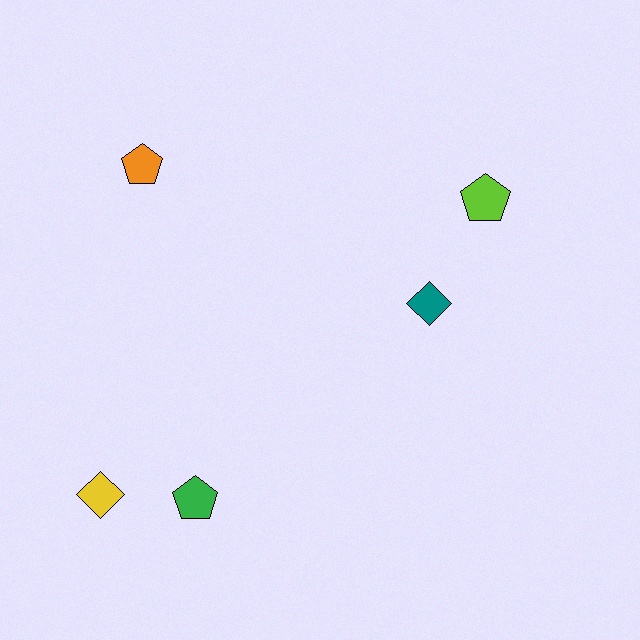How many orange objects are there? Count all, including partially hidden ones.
There is 1 orange object.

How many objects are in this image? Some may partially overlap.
There are 5 objects.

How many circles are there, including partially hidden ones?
There are no circles.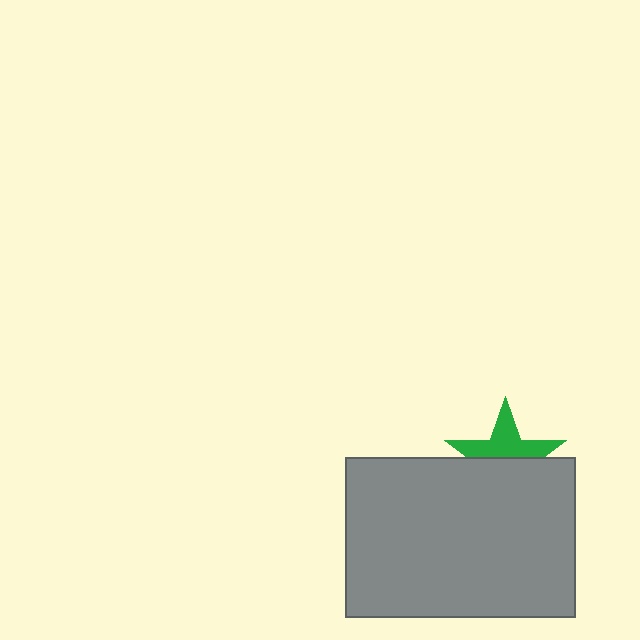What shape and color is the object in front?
The object in front is a gray rectangle.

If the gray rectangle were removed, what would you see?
You would see the complete green star.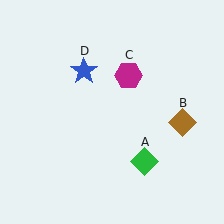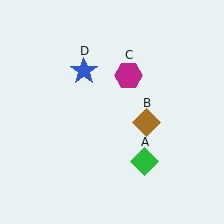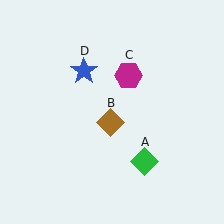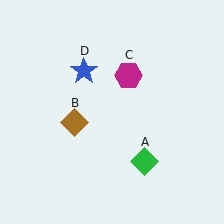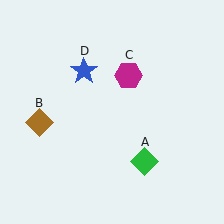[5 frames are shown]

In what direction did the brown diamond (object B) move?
The brown diamond (object B) moved left.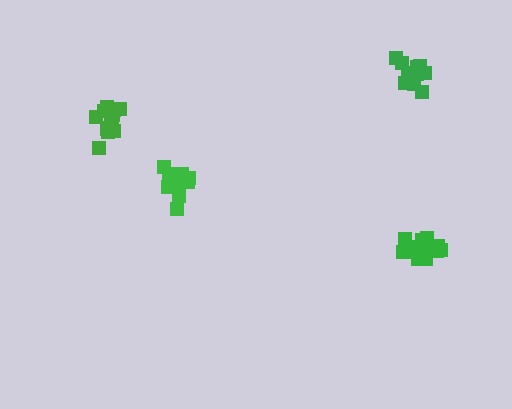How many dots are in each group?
Group 1: 16 dots, Group 2: 16 dots, Group 3: 12 dots, Group 4: 14 dots (58 total).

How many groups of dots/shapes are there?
There are 4 groups.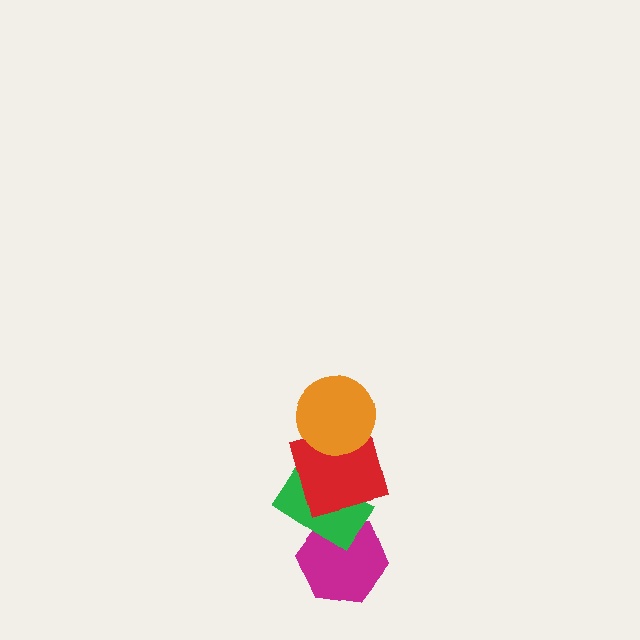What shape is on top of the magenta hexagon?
The green rectangle is on top of the magenta hexagon.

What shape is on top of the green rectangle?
The red square is on top of the green rectangle.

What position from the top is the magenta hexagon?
The magenta hexagon is 4th from the top.